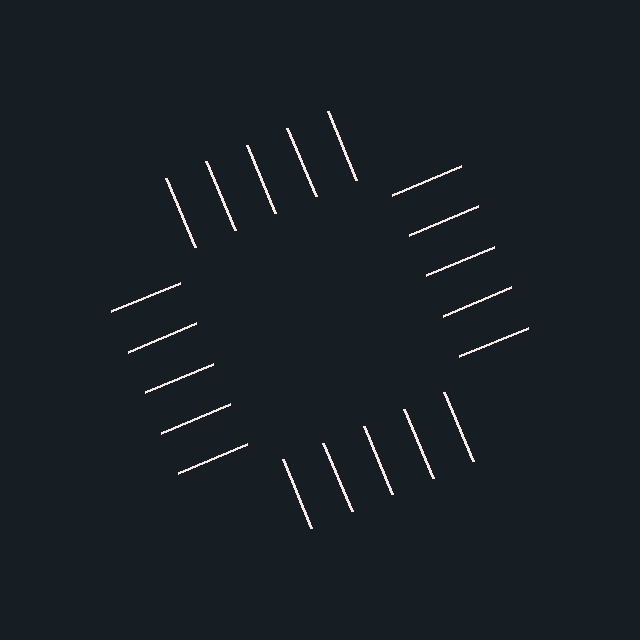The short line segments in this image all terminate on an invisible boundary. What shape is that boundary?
An illusory square — the line segments terminate on its edges but no continuous stroke is drawn.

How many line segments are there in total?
20 — 5 along each of the 4 edges.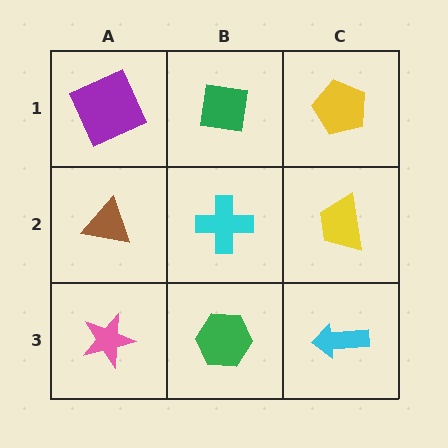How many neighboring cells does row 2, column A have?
3.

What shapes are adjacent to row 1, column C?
A yellow trapezoid (row 2, column C), a green square (row 1, column B).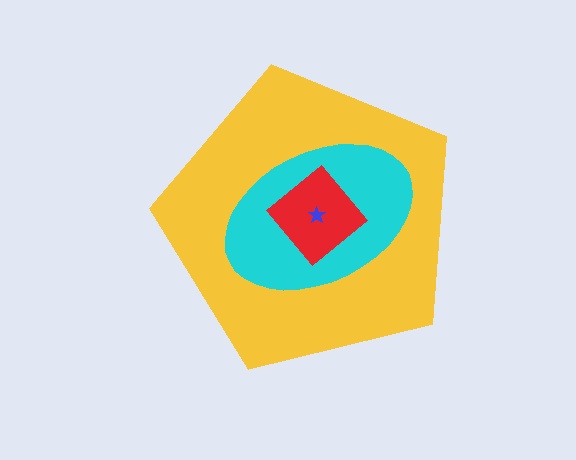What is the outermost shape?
The yellow pentagon.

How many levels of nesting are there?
4.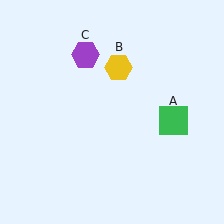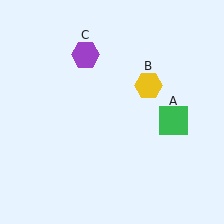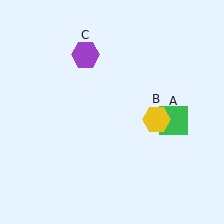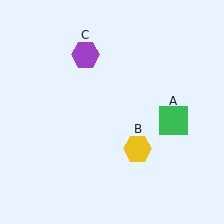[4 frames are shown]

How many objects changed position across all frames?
1 object changed position: yellow hexagon (object B).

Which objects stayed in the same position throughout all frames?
Green square (object A) and purple hexagon (object C) remained stationary.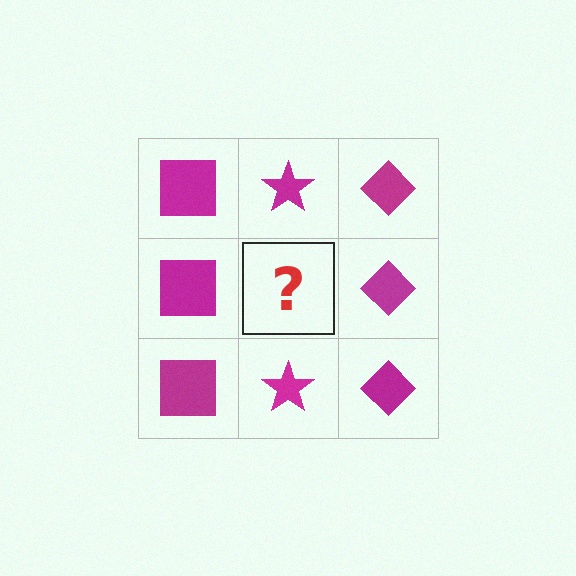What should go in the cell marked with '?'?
The missing cell should contain a magenta star.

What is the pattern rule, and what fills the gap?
The rule is that each column has a consistent shape. The gap should be filled with a magenta star.